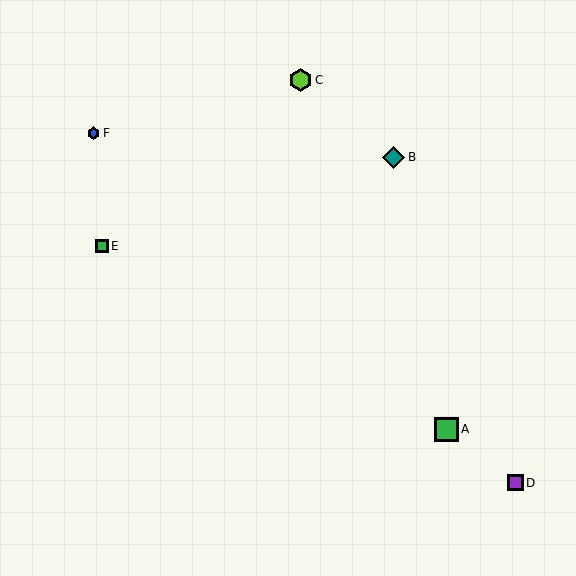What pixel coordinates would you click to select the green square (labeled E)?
Click at (102, 246) to select the green square E.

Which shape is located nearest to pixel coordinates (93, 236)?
The green square (labeled E) at (102, 246) is nearest to that location.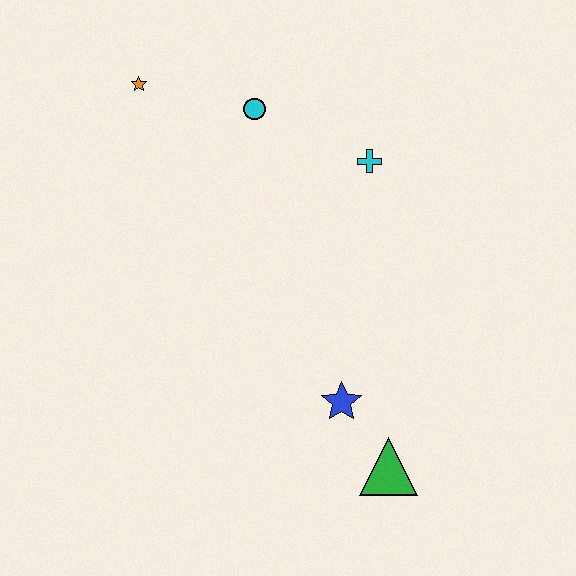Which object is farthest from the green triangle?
The orange star is farthest from the green triangle.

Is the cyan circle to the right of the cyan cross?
No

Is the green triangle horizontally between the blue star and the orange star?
No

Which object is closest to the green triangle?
The blue star is closest to the green triangle.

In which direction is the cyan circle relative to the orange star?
The cyan circle is to the right of the orange star.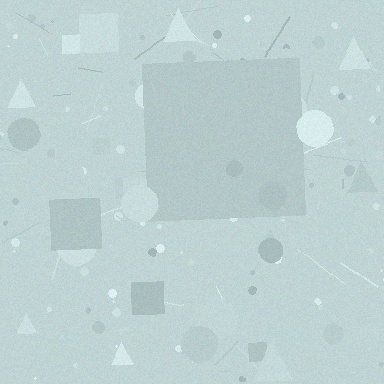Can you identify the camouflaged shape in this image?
The camouflaged shape is a square.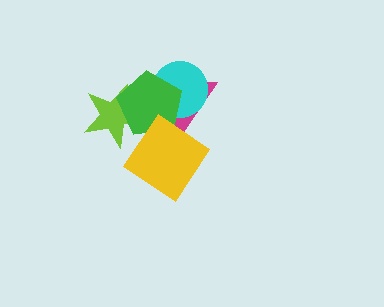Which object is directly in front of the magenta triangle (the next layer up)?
The cyan circle is directly in front of the magenta triangle.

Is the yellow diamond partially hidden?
No, no other shape covers it.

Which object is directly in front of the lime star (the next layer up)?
The magenta triangle is directly in front of the lime star.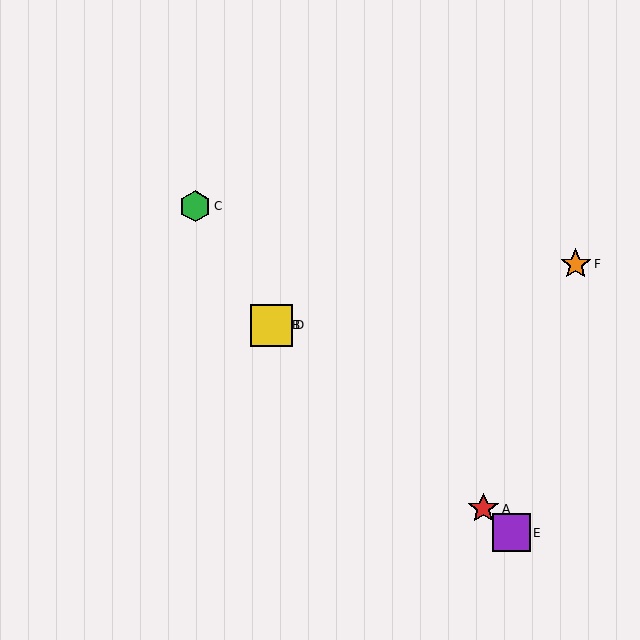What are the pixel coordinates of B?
Object B is at (271, 325).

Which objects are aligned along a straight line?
Objects A, B, D, E are aligned along a straight line.